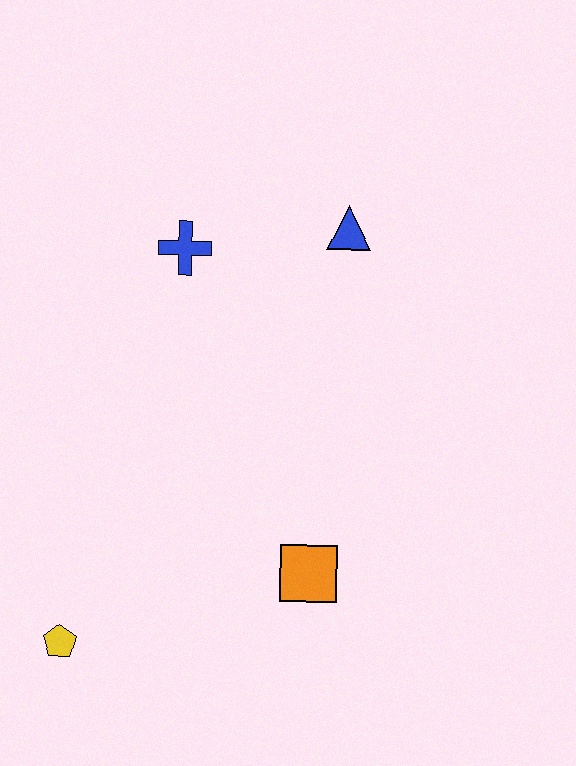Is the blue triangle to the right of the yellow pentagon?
Yes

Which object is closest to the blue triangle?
The blue cross is closest to the blue triangle.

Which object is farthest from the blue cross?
The yellow pentagon is farthest from the blue cross.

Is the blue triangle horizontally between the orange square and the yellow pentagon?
No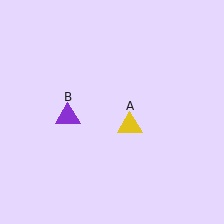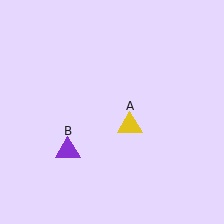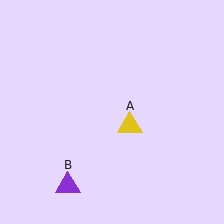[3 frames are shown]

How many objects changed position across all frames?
1 object changed position: purple triangle (object B).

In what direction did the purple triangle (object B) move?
The purple triangle (object B) moved down.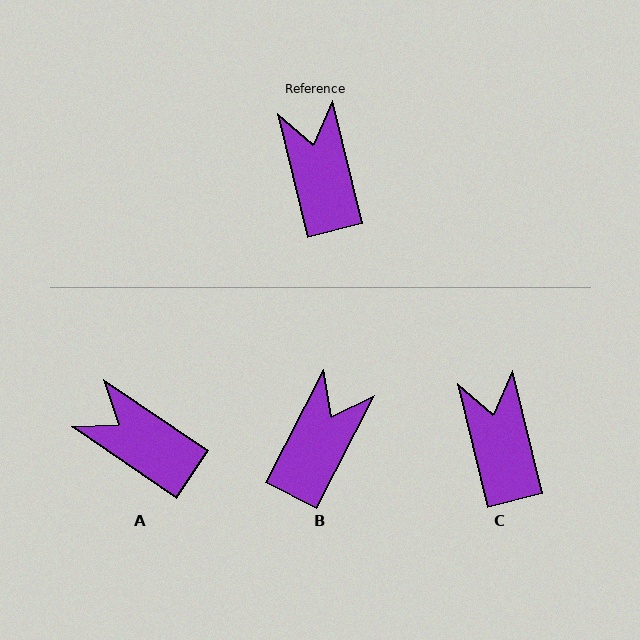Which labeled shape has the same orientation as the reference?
C.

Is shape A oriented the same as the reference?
No, it is off by about 42 degrees.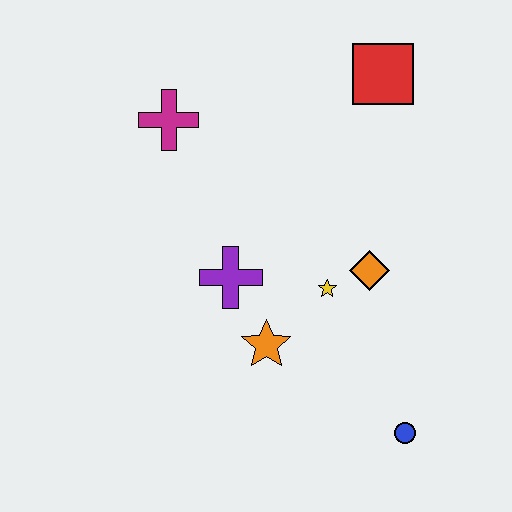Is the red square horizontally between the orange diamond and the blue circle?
Yes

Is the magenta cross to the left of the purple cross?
Yes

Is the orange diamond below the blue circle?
No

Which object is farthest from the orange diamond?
The magenta cross is farthest from the orange diamond.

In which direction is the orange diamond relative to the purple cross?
The orange diamond is to the right of the purple cross.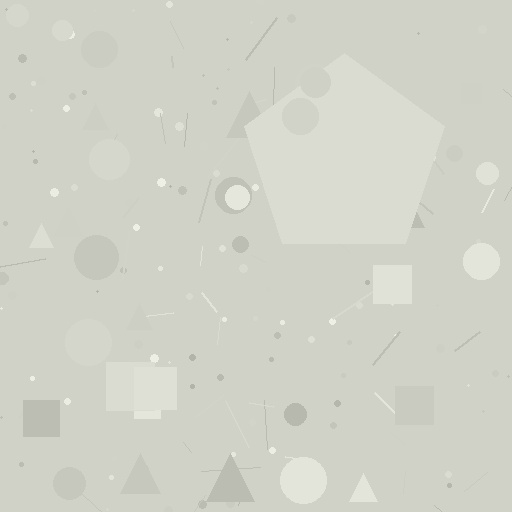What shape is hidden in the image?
A pentagon is hidden in the image.